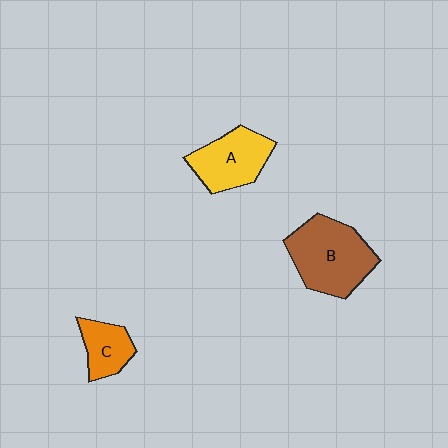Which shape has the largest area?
Shape B (brown).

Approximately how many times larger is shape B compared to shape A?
Approximately 1.4 times.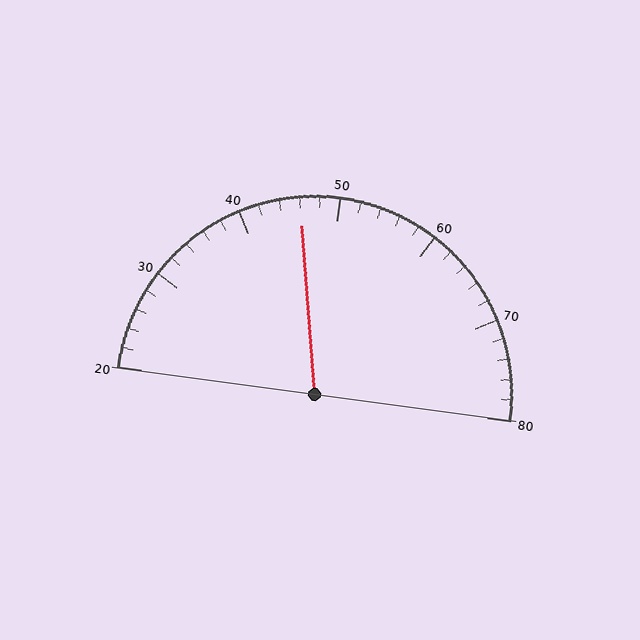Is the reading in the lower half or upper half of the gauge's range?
The reading is in the lower half of the range (20 to 80).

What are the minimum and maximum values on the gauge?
The gauge ranges from 20 to 80.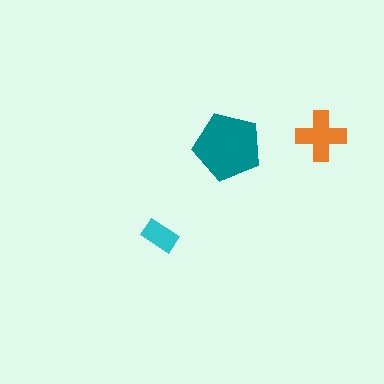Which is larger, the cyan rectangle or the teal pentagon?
The teal pentagon.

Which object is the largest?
The teal pentagon.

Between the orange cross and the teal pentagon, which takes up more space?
The teal pentagon.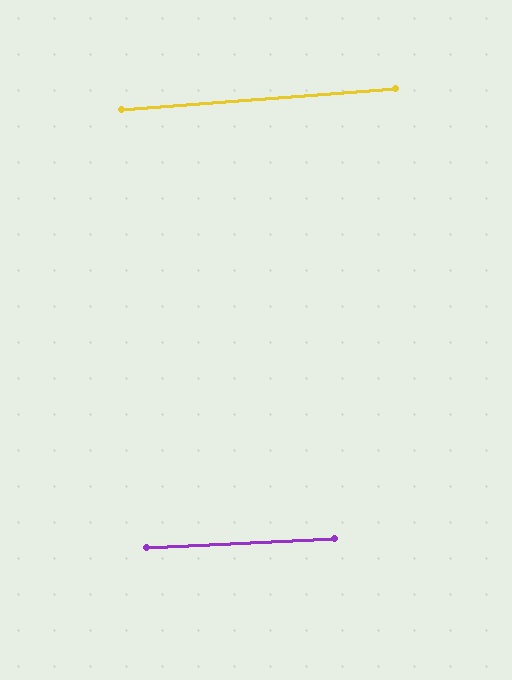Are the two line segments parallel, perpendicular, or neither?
Parallel — their directions differ by only 1.4°.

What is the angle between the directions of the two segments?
Approximately 1 degree.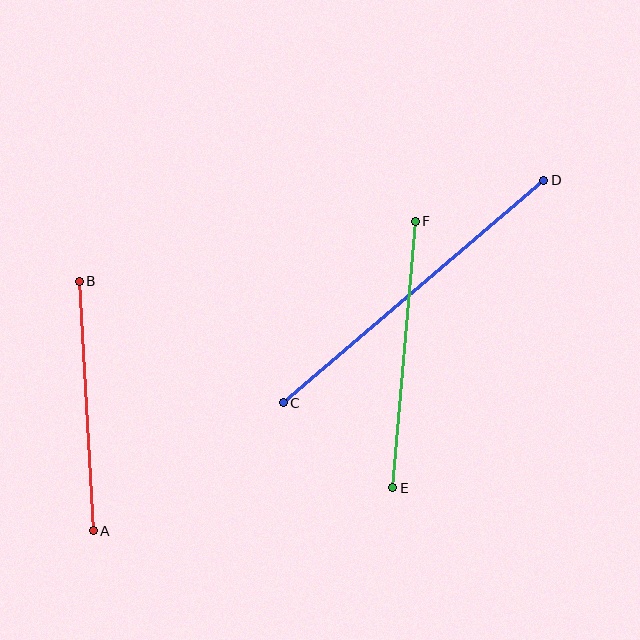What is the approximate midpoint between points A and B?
The midpoint is at approximately (86, 406) pixels.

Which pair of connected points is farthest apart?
Points C and D are farthest apart.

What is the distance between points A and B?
The distance is approximately 250 pixels.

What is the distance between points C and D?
The distance is approximately 342 pixels.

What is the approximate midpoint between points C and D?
The midpoint is at approximately (414, 291) pixels.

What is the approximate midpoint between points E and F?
The midpoint is at approximately (404, 355) pixels.